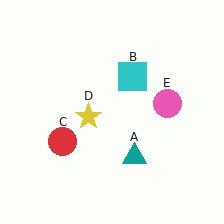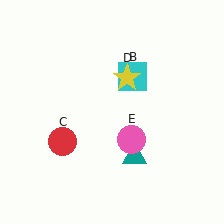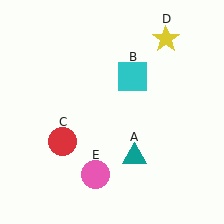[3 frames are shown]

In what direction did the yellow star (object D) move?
The yellow star (object D) moved up and to the right.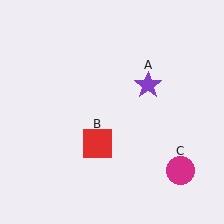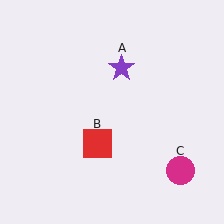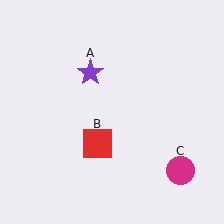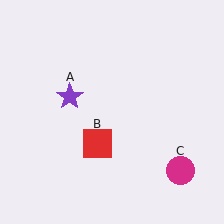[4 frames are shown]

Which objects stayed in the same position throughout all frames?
Red square (object B) and magenta circle (object C) remained stationary.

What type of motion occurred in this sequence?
The purple star (object A) rotated counterclockwise around the center of the scene.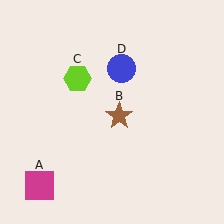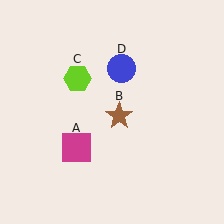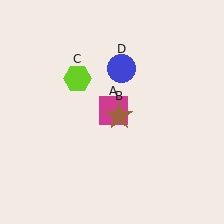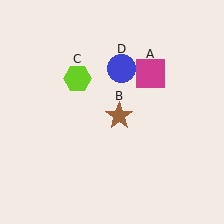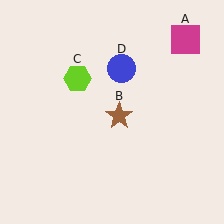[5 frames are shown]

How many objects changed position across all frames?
1 object changed position: magenta square (object A).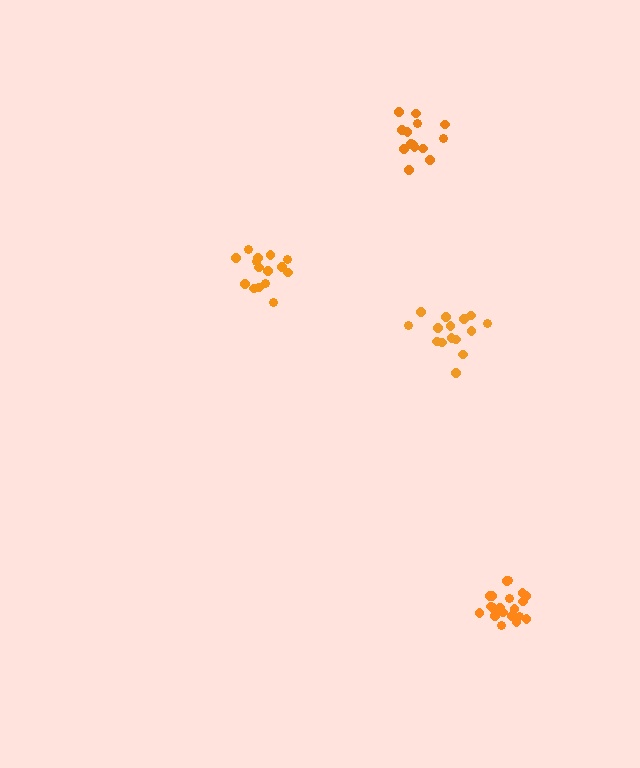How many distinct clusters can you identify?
There are 4 distinct clusters.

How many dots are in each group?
Group 1: 14 dots, Group 2: 15 dots, Group 3: 20 dots, Group 4: 15 dots (64 total).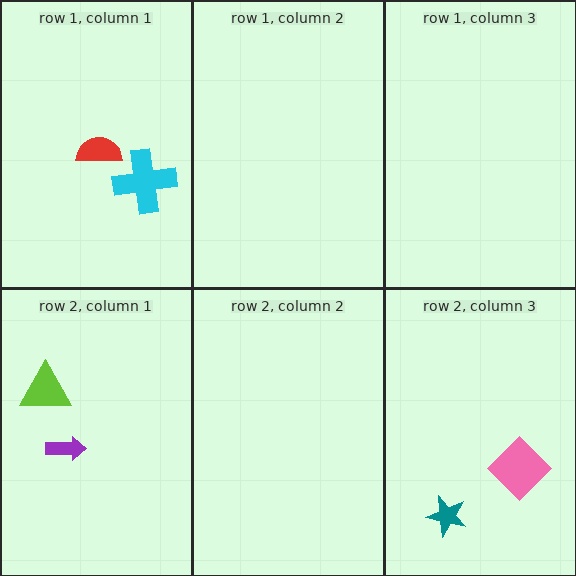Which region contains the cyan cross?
The row 1, column 1 region.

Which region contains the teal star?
The row 2, column 3 region.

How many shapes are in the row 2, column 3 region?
2.